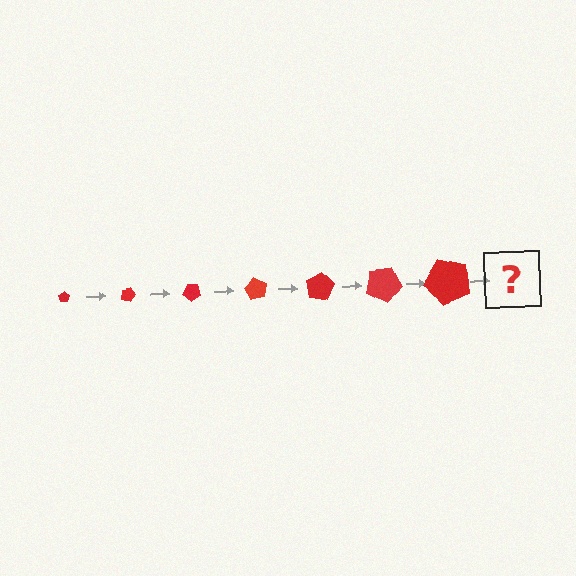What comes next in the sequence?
The next element should be a pentagon, larger than the previous one and rotated 140 degrees from the start.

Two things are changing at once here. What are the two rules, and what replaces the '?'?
The two rules are that the pentagon grows larger each step and it rotates 20 degrees each step. The '?' should be a pentagon, larger than the previous one and rotated 140 degrees from the start.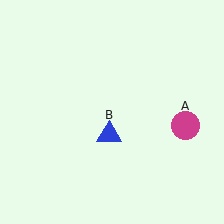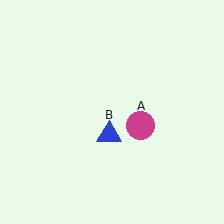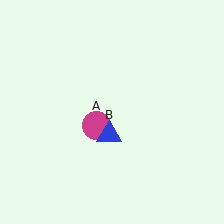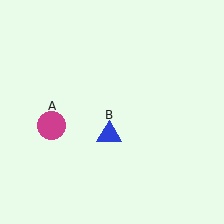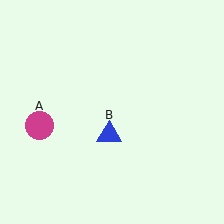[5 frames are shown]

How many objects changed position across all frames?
1 object changed position: magenta circle (object A).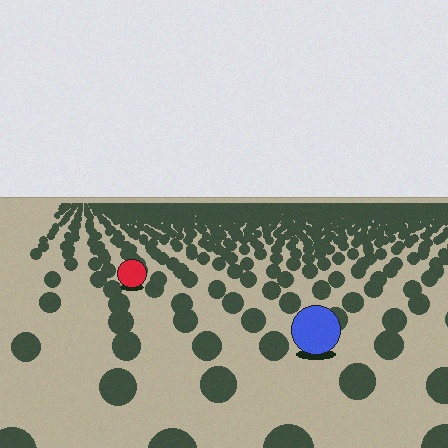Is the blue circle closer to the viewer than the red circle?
Yes. The blue circle is closer — you can tell from the texture gradient: the ground texture is coarser near it.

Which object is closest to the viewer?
The blue circle is closest. The texture marks near it are larger and more spread out.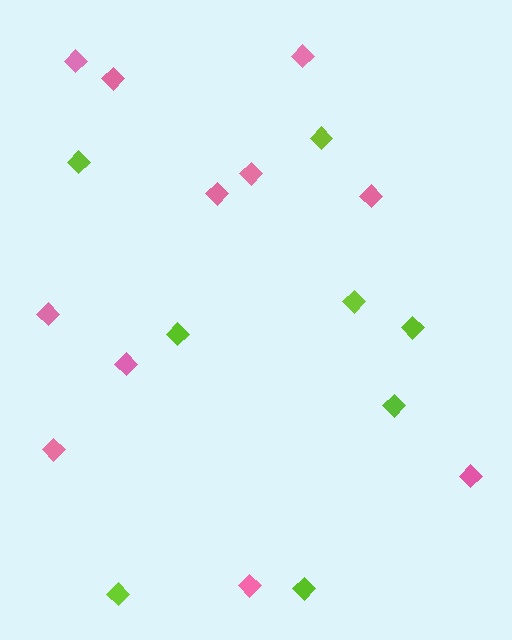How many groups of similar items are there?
There are 2 groups: one group of pink diamonds (11) and one group of lime diamonds (8).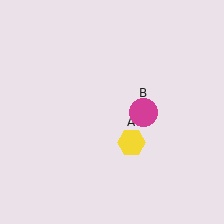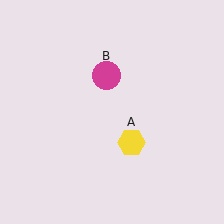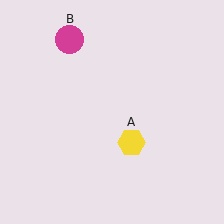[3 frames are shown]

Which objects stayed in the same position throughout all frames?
Yellow hexagon (object A) remained stationary.